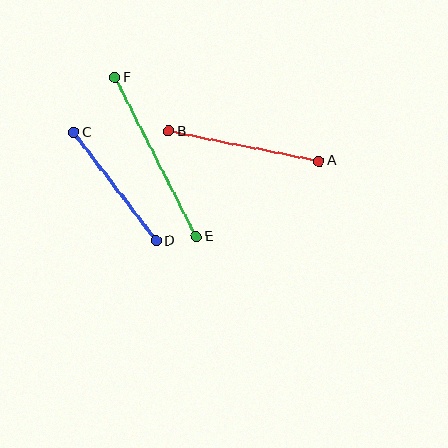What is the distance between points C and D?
The distance is approximately 136 pixels.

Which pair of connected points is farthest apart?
Points E and F are farthest apart.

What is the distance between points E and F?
The distance is approximately 179 pixels.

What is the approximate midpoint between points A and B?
The midpoint is at approximately (244, 146) pixels.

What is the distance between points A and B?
The distance is approximately 154 pixels.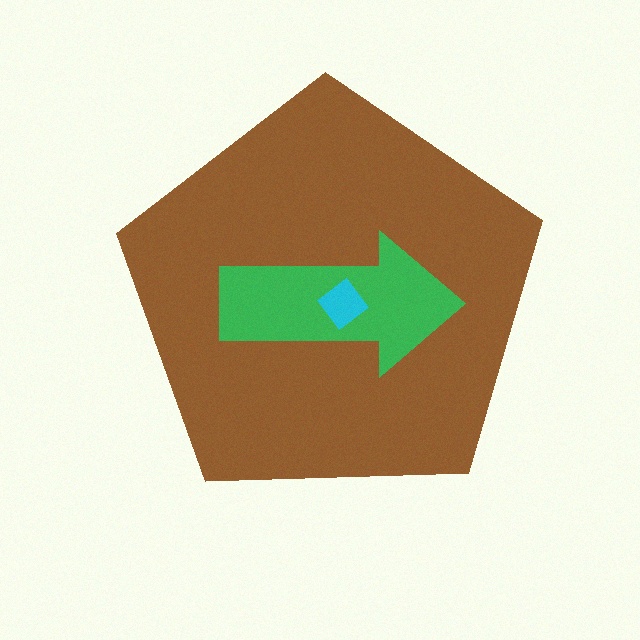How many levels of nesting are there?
3.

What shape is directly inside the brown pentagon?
The green arrow.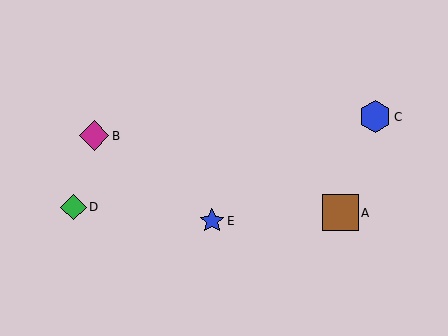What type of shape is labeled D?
Shape D is a green diamond.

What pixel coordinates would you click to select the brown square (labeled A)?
Click at (340, 213) to select the brown square A.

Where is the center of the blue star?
The center of the blue star is at (212, 221).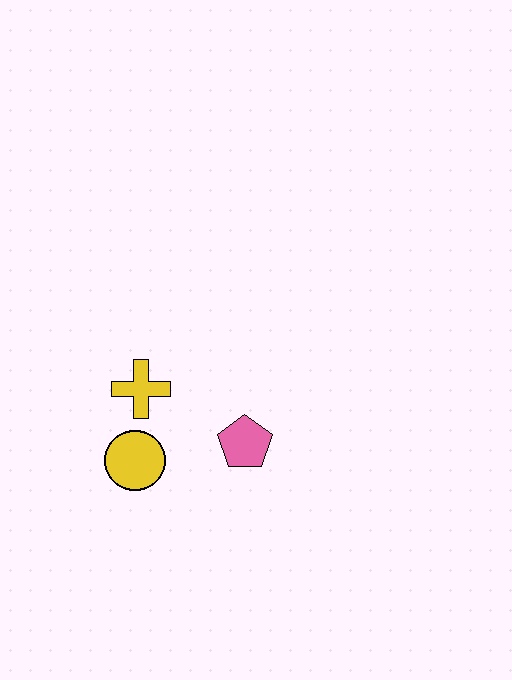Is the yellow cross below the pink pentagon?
No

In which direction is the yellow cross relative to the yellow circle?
The yellow cross is above the yellow circle.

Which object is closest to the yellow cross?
The yellow circle is closest to the yellow cross.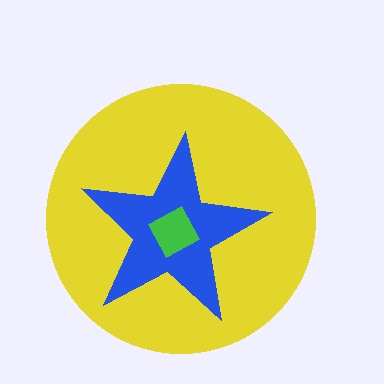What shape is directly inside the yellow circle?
The blue star.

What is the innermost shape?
The green square.